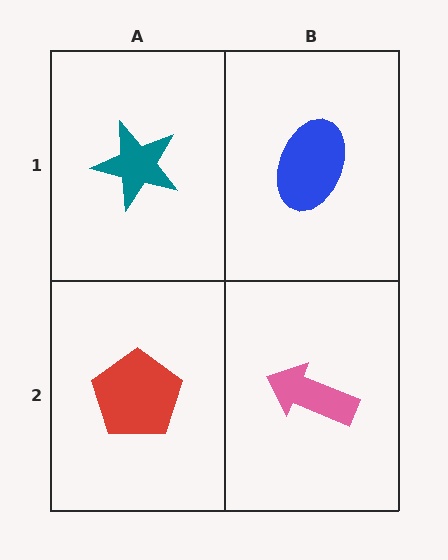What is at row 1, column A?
A teal star.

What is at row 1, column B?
A blue ellipse.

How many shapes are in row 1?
2 shapes.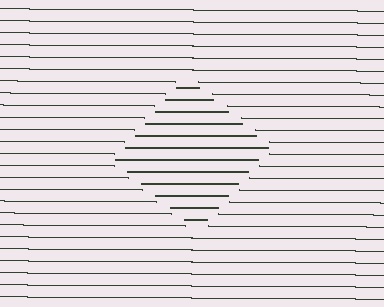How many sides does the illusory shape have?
4 sides — the line-ends trace a square.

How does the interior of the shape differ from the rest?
The interior of the shape contains the same grating, shifted by half a period — the contour is defined by the phase discontinuity where line-ends from the inner and outer gratings abut.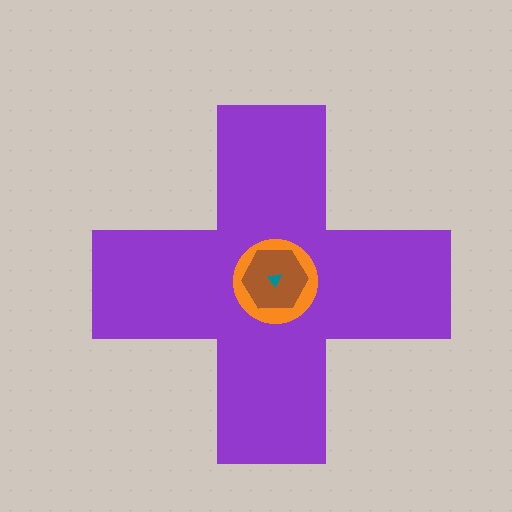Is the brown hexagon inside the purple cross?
Yes.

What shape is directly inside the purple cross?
The orange circle.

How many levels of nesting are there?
4.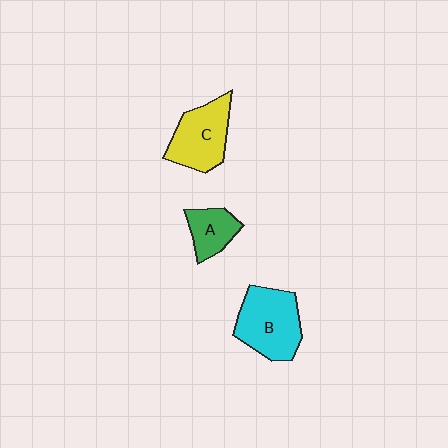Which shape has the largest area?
Shape B (cyan).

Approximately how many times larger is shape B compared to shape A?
Approximately 1.9 times.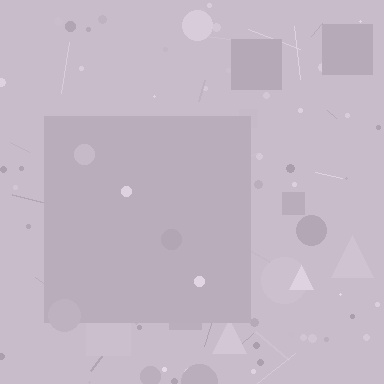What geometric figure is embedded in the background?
A square is embedded in the background.